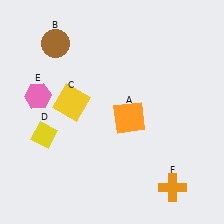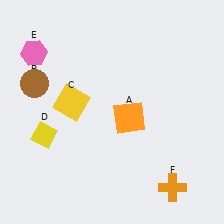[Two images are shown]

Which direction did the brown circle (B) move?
The brown circle (B) moved down.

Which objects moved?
The objects that moved are: the brown circle (B), the pink hexagon (E).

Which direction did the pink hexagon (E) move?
The pink hexagon (E) moved up.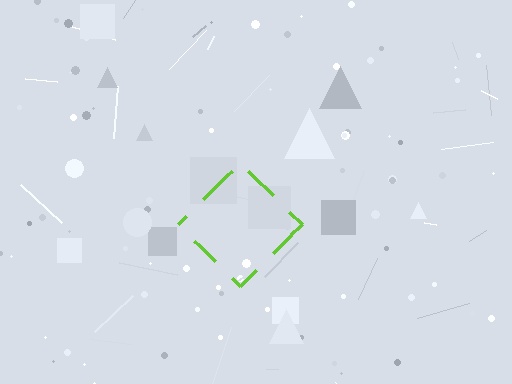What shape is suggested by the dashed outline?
The dashed outline suggests a diamond.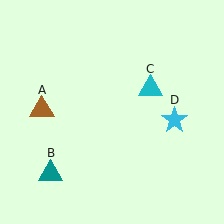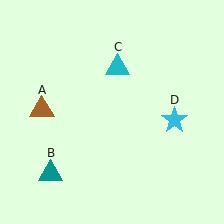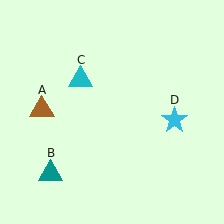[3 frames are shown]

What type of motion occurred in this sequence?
The cyan triangle (object C) rotated counterclockwise around the center of the scene.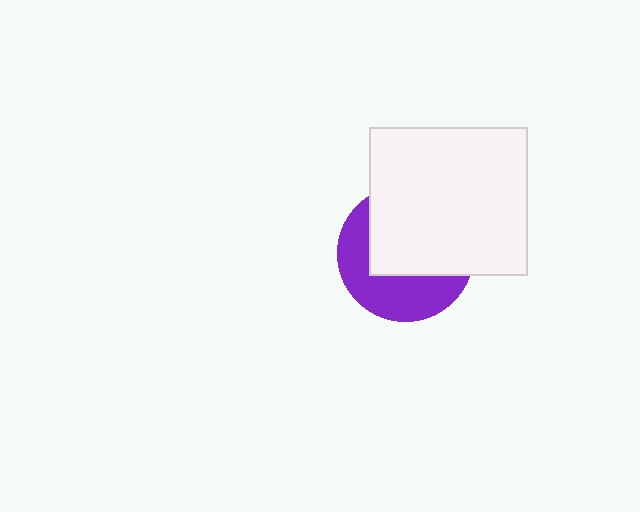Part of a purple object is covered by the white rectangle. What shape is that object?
It is a circle.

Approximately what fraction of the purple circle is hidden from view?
Roughly 56% of the purple circle is hidden behind the white rectangle.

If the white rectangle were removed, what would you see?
You would see the complete purple circle.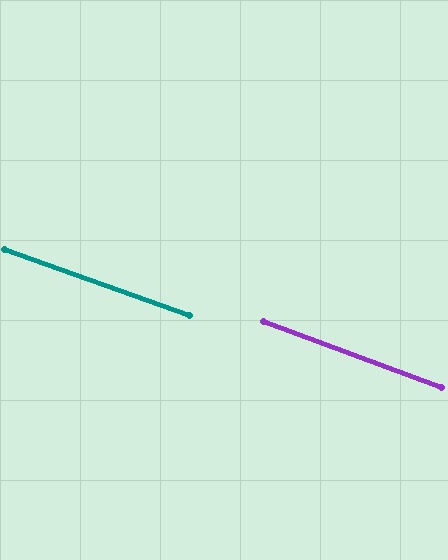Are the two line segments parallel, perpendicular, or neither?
Parallel — their directions differ by only 0.7°.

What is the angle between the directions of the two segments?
Approximately 1 degree.